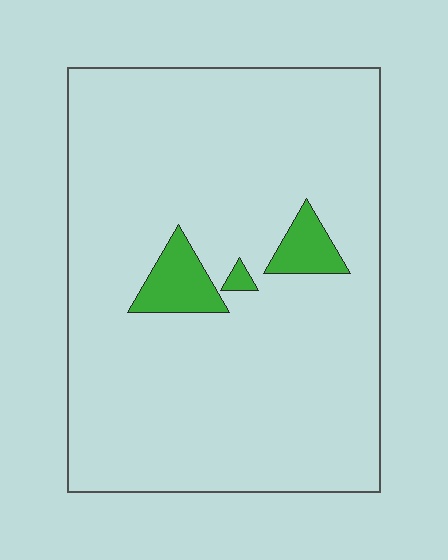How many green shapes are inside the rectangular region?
3.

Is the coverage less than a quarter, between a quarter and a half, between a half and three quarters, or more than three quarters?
Less than a quarter.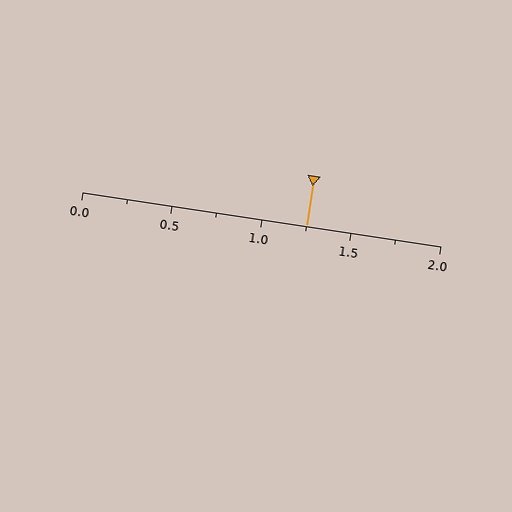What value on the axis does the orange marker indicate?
The marker indicates approximately 1.25.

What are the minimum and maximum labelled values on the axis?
The axis runs from 0.0 to 2.0.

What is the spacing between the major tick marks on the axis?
The major ticks are spaced 0.5 apart.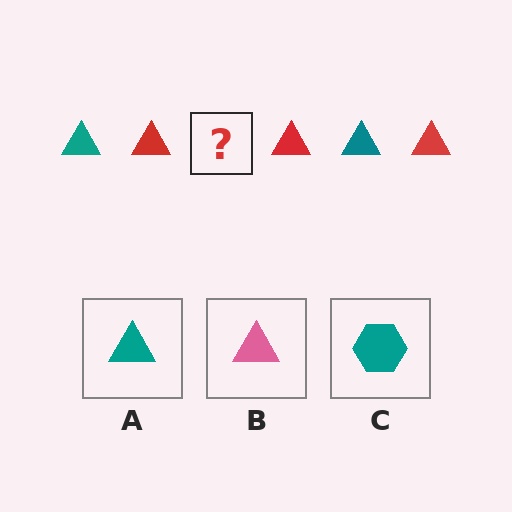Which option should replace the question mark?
Option A.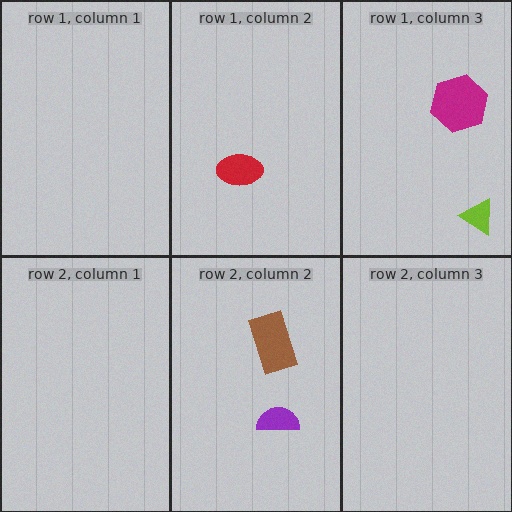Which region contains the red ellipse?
The row 1, column 2 region.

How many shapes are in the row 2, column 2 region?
2.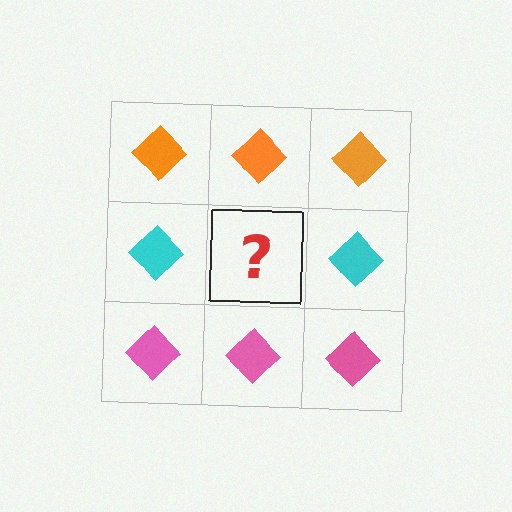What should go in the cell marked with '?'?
The missing cell should contain a cyan diamond.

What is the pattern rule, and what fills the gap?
The rule is that each row has a consistent color. The gap should be filled with a cyan diamond.